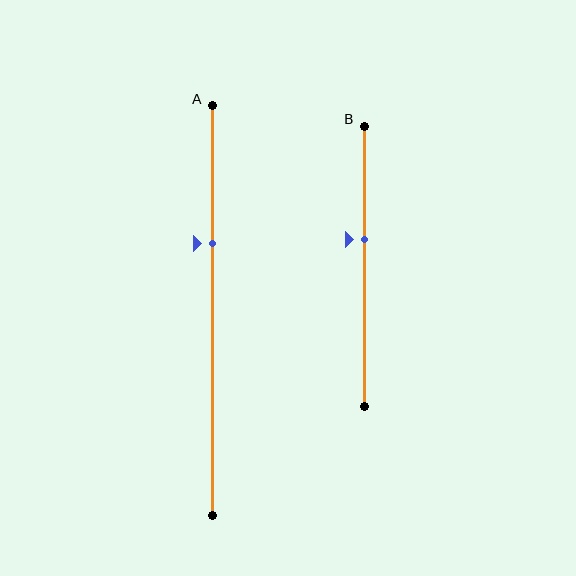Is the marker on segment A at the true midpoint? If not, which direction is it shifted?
No, the marker on segment A is shifted upward by about 17% of the segment length.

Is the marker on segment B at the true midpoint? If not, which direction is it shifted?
No, the marker on segment B is shifted upward by about 10% of the segment length.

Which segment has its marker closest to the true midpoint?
Segment B has its marker closest to the true midpoint.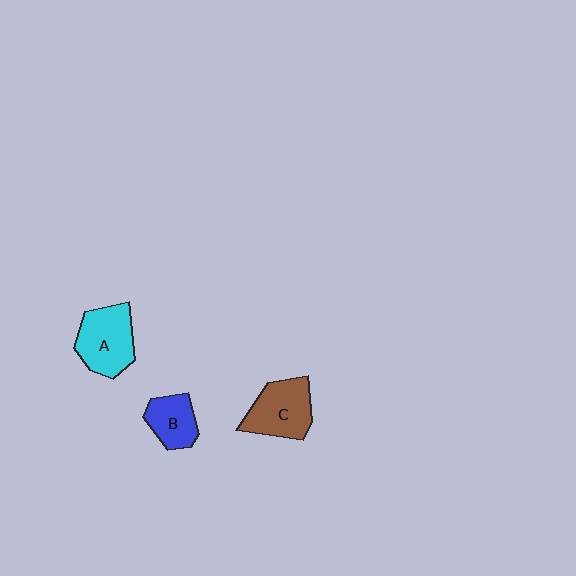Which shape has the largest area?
Shape A (cyan).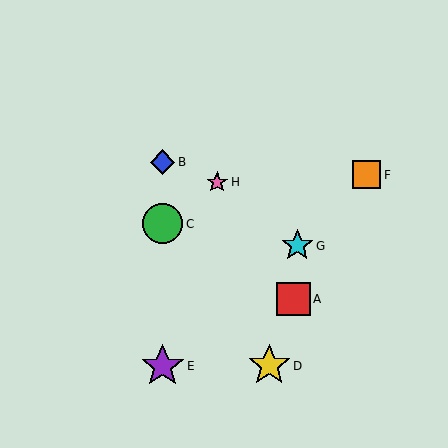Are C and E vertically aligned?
Yes, both are at x≈163.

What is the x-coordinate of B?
Object B is at x≈163.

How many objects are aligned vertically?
3 objects (B, C, E) are aligned vertically.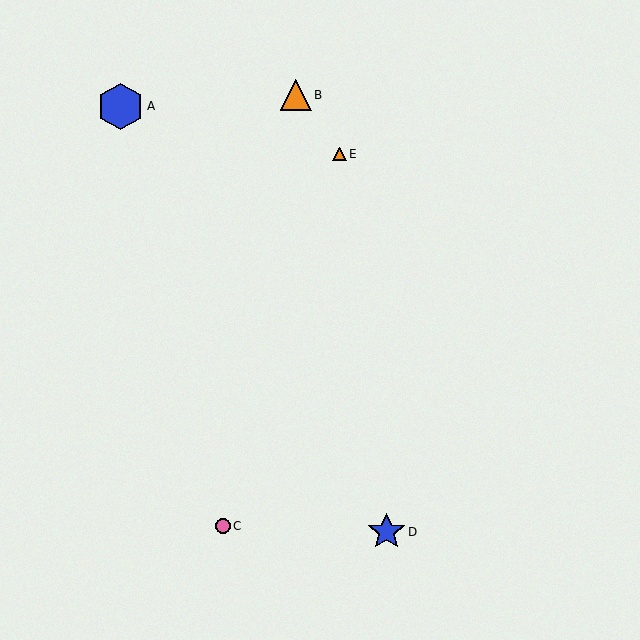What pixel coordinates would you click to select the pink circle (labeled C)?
Click at (223, 526) to select the pink circle C.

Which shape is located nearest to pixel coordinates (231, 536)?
The pink circle (labeled C) at (223, 526) is nearest to that location.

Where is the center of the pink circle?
The center of the pink circle is at (223, 526).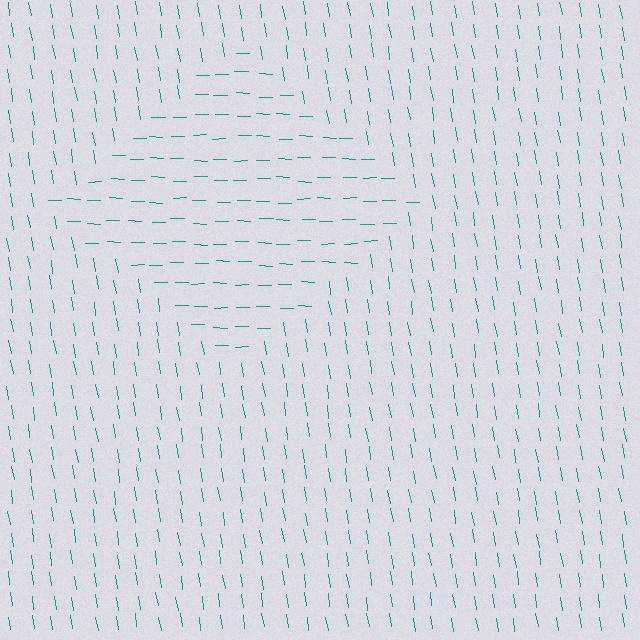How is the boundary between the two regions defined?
The boundary is defined purely by a change in line orientation (approximately 80 degrees difference). All lines are the same color and thickness.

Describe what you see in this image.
The image is filled with small teal line segments. A diamond region in the image has lines oriented differently from the surrounding lines, creating a visible texture boundary.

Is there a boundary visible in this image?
Yes, there is a texture boundary formed by a change in line orientation.